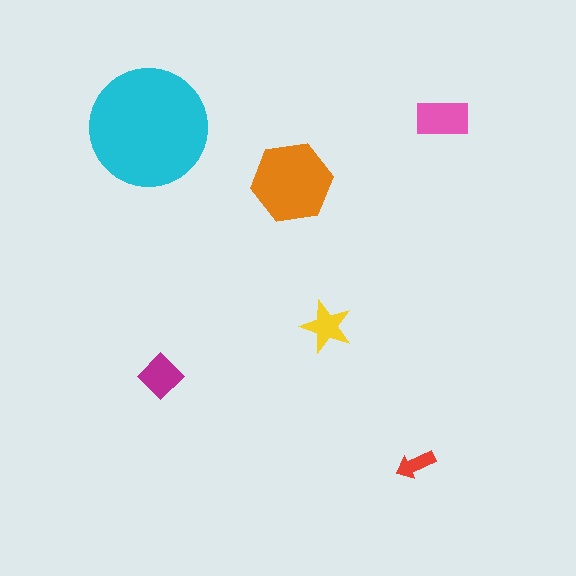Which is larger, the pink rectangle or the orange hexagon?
The orange hexagon.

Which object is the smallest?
The red arrow.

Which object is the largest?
The cyan circle.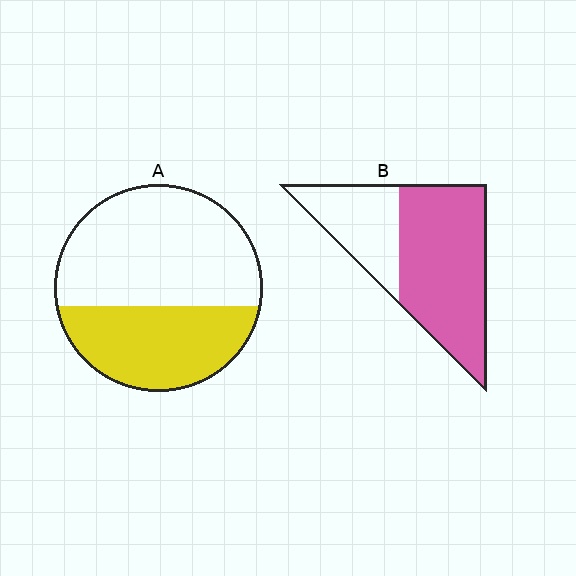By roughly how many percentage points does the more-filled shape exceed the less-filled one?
By roughly 30 percentage points (B over A).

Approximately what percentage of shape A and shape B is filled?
A is approximately 40% and B is approximately 65%.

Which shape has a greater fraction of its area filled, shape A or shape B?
Shape B.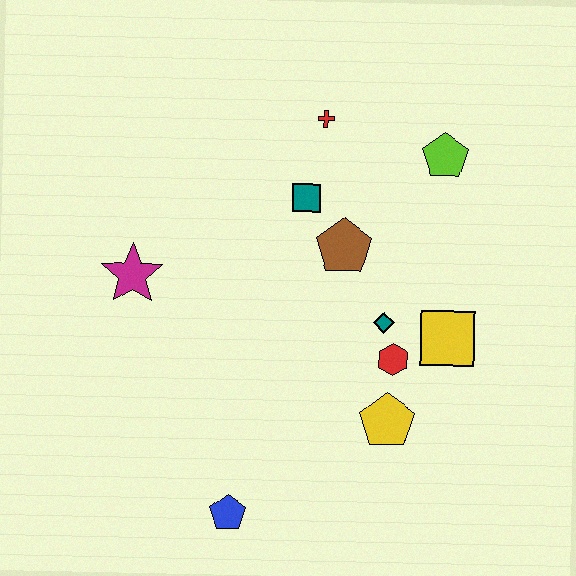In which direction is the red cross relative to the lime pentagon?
The red cross is to the left of the lime pentagon.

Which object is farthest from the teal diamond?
The magenta star is farthest from the teal diamond.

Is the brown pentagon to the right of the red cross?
Yes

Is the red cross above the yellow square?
Yes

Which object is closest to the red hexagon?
The teal diamond is closest to the red hexagon.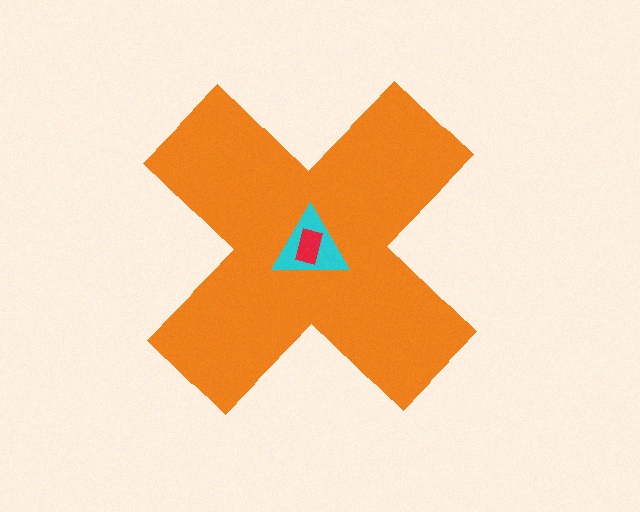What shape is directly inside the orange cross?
The cyan triangle.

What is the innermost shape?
The red rectangle.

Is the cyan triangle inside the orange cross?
Yes.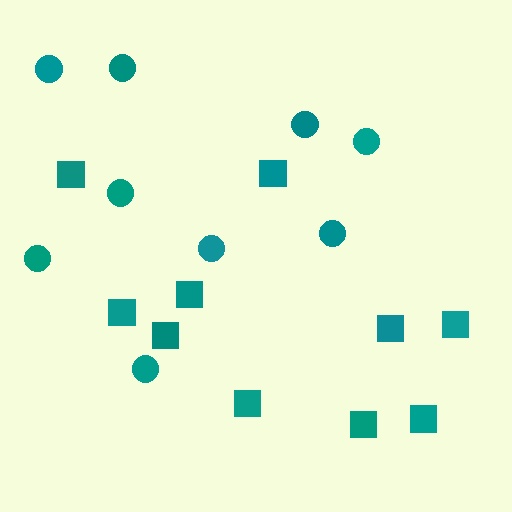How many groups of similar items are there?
There are 2 groups: one group of circles (9) and one group of squares (10).